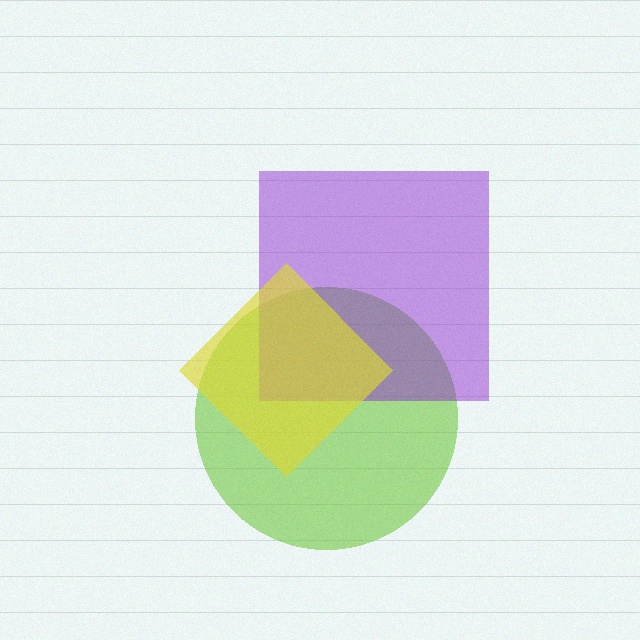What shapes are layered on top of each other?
The layered shapes are: a lime circle, a purple square, a yellow diamond.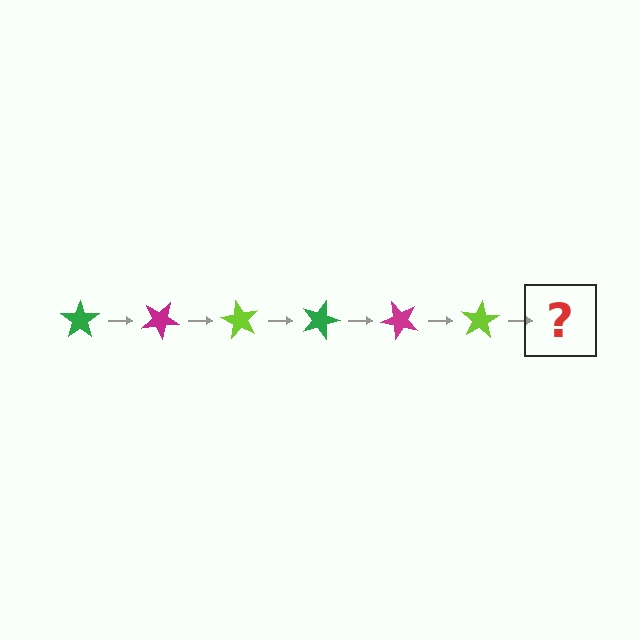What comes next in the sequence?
The next element should be a green star, rotated 180 degrees from the start.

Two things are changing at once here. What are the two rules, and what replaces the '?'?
The two rules are that it rotates 30 degrees each step and the color cycles through green, magenta, and lime. The '?' should be a green star, rotated 180 degrees from the start.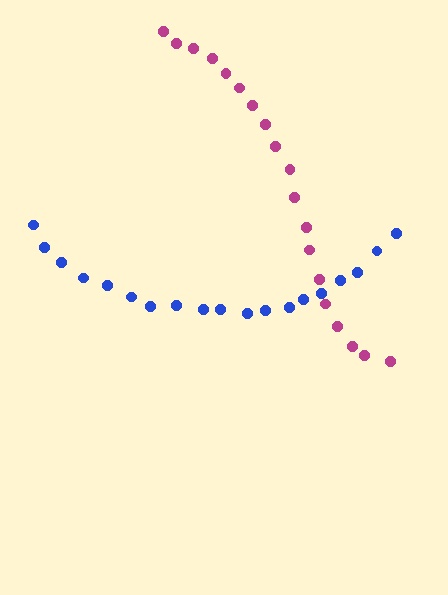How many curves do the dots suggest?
There are 2 distinct paths.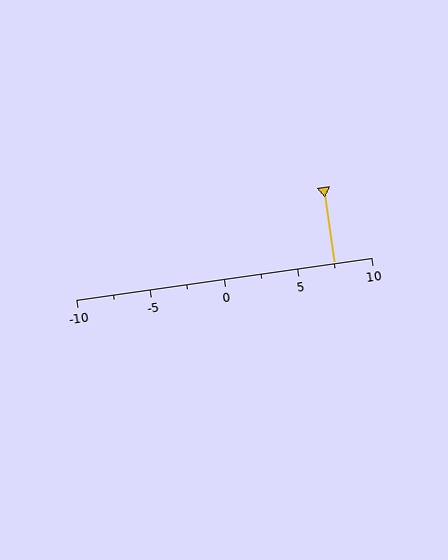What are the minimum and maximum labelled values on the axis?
The axis runs from -10 to 10.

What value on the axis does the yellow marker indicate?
The marker indicates approximately 7.5.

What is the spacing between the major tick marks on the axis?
The major ticks are spaced 5 apart.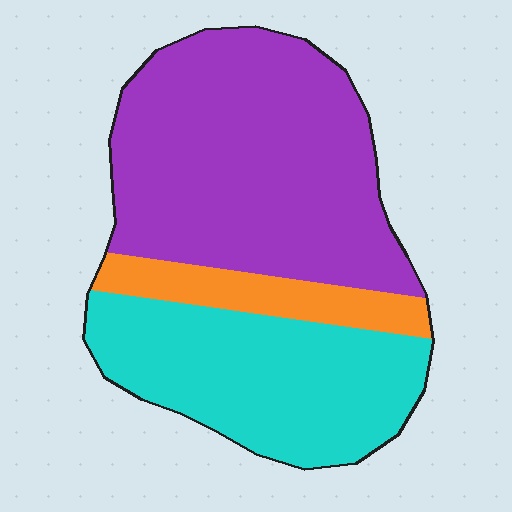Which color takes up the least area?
Orange, at roughly 10%.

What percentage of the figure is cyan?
Cyan covers about 35% of the figure.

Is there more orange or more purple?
Purple.